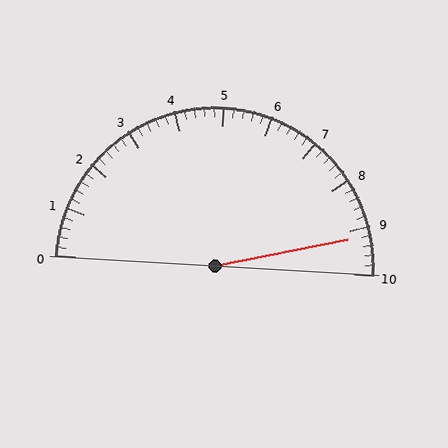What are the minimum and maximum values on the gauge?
The gauge ranges from 0 to 10.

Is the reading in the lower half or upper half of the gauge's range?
The reading is in the upper half of the range (0 to 10).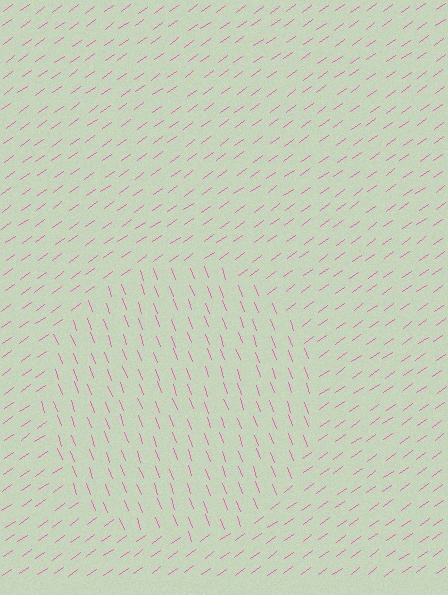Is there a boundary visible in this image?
Yes, there is a texture boundary formed by a change in line orientation.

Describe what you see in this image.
The image is filled with small pink line segments. A circle region in the image has lines oriented differently from the surrounding lines, creating a visible texture boundary.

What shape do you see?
I see a circle.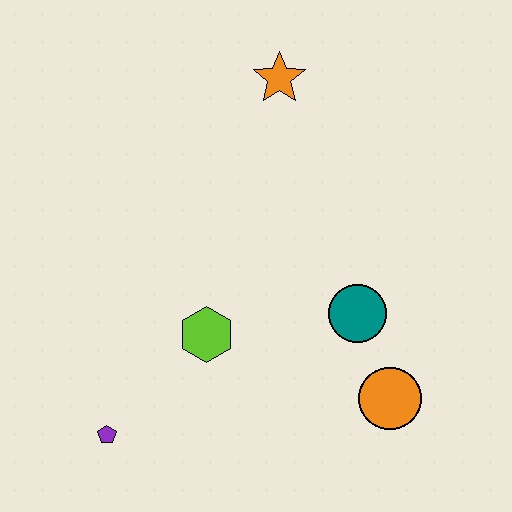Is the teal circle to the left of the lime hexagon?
No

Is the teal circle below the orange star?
Yes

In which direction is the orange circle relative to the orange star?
The orange circle is below the orange star.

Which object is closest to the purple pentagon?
The lime hexagon is closest to the purple pentagon.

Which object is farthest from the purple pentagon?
The orange star is farthest from the purple pentagon.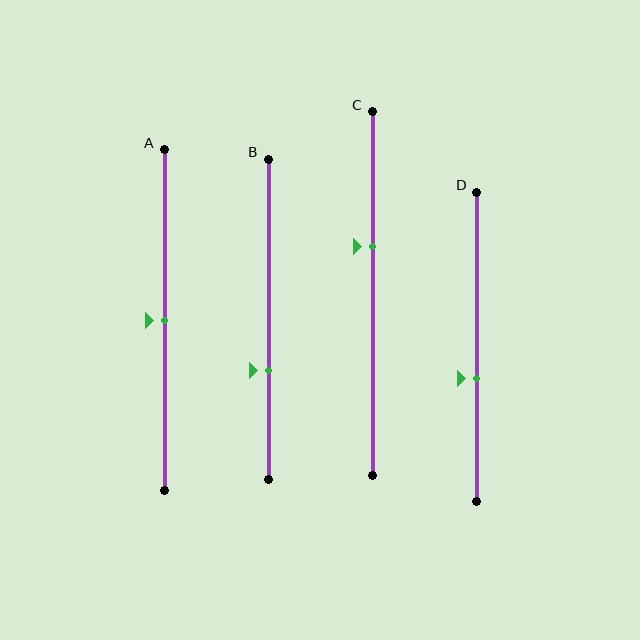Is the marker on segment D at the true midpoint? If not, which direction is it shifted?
No, the marker on segment D is shifted downward by about 10% of the segment length.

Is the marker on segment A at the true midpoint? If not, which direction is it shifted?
Yes, the marker on segment A is at the true midpoint.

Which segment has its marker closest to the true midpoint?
Segment A has its marker closest to the true midpoint.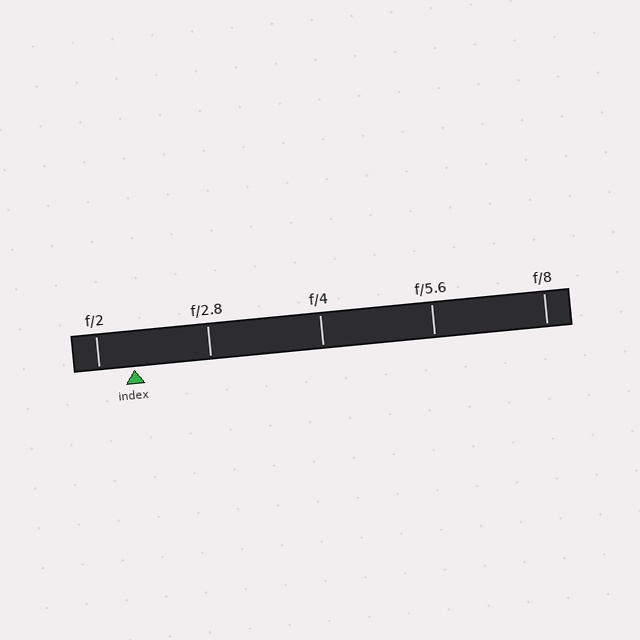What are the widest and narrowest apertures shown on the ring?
The widest aperture shown is f/2 and the narrowest is f/8.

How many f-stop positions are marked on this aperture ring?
There are 5 f-stop positions marked.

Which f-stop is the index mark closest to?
The index mark is closest to f/2.